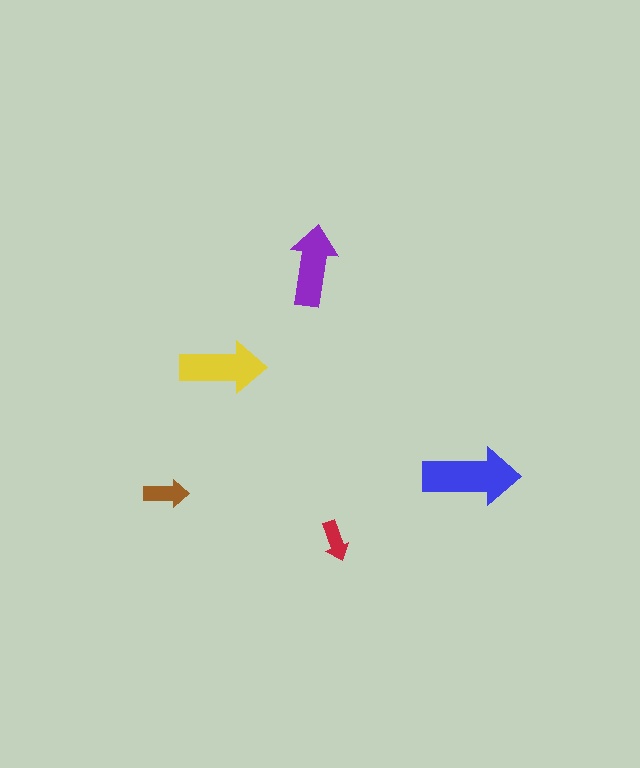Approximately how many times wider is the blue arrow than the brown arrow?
About 2 times wider.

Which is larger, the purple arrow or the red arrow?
The purple one.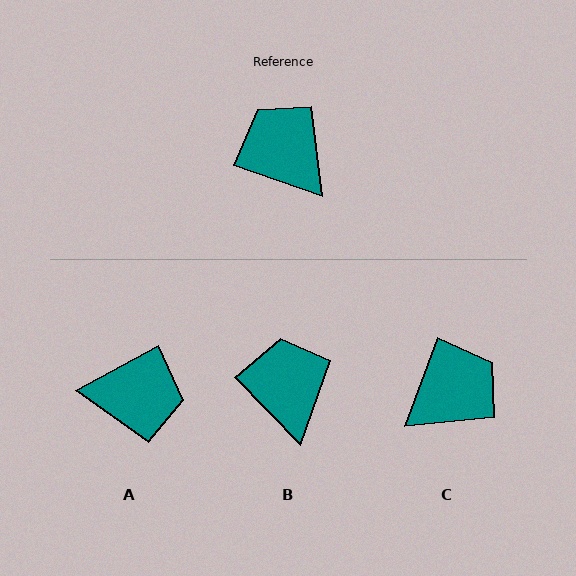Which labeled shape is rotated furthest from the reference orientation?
A, about 133 degrees away.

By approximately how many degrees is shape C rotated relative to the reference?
Approximately 91 degrees clockwise.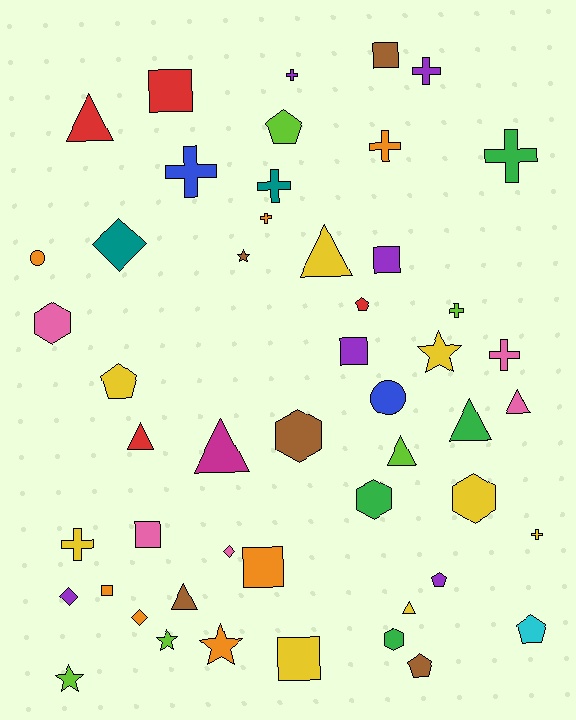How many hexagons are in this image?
There are 5 hexagons.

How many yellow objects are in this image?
There are 8 yellow objects.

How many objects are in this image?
There are 50 objects.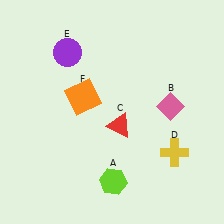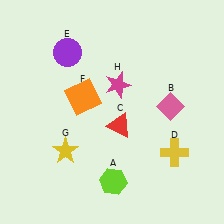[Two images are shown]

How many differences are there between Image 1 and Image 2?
There are 2 differences between the two images.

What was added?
A yellow star (G), a magenta star (H) were added in Image 2.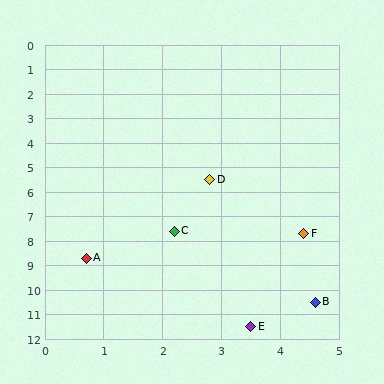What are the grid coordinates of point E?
Point E is at approximately (3.5, 11.5).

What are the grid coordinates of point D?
Point D is at approximately (2.8, 5.5).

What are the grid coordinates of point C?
Point C is at approximately (2.2, 7.6).